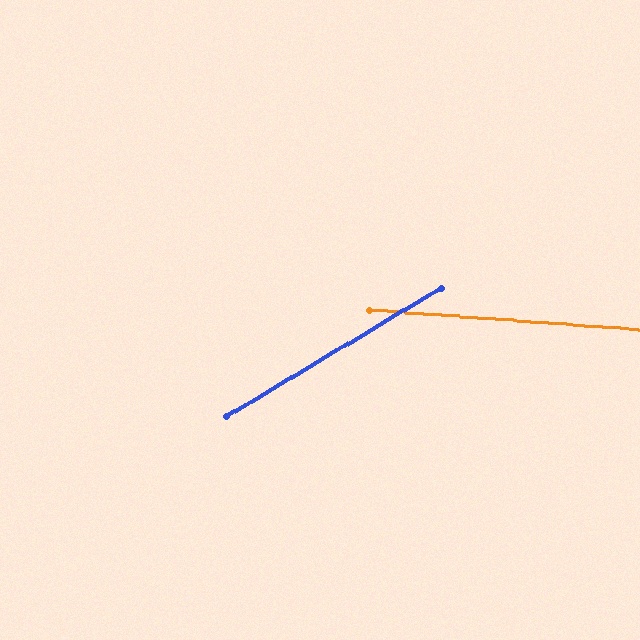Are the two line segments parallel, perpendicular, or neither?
Neither parallel nor perpendicular — they differ by about 35°.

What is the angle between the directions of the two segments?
Approximately 35 degrees.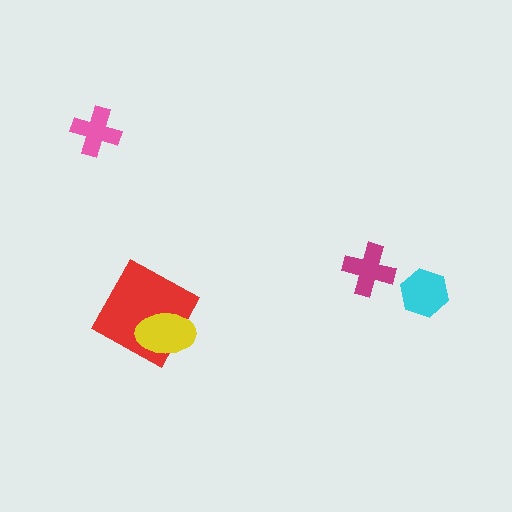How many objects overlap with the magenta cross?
0 objects overlap with the magenta cross.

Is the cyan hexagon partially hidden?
No, no other shape covers it.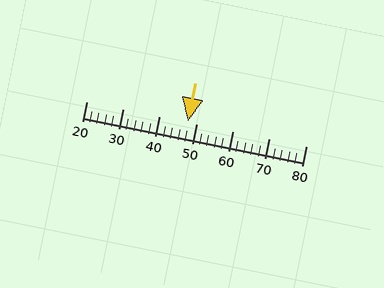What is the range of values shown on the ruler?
The ruler shows values from 20 to 80.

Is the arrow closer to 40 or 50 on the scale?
The arrow is closer to 50.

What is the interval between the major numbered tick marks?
The major tick marks are spaced 10 units apart.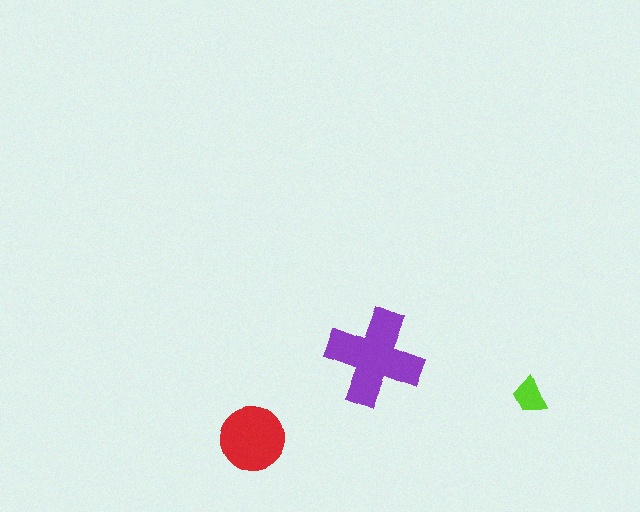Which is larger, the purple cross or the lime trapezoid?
The purple cross.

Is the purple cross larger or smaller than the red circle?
Larger.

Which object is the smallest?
The lime trapezoid.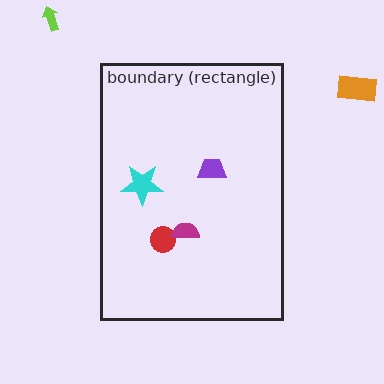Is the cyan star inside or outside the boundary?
Inside.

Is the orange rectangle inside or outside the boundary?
Outside.